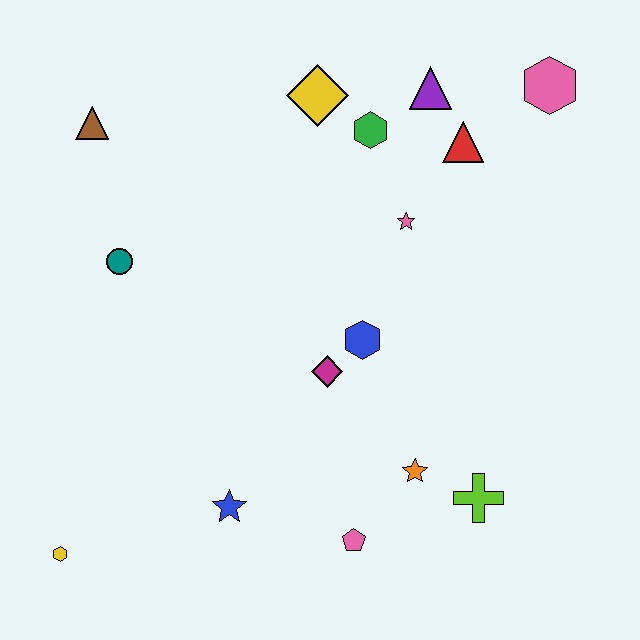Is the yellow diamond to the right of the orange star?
No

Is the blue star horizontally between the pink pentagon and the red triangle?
No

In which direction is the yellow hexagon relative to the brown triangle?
The yellow hexagon is below the brown triangle.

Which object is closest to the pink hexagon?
The red triangle is closest to the pink hexagon.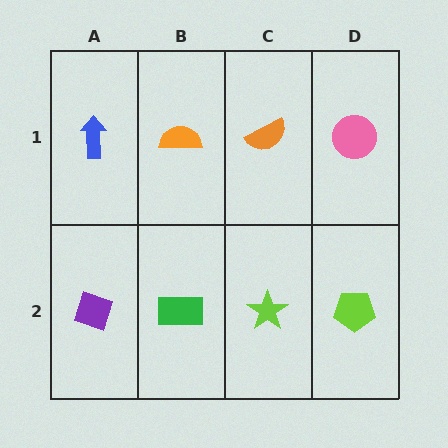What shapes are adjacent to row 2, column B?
An orange semicircle (row 1, column B), a purple diamond (row 2, column A), a lime star (row 2, column C).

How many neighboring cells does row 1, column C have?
3.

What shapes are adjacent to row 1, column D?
A lime pentagon (row 2, column D), an orange semicircle (row 1, column C).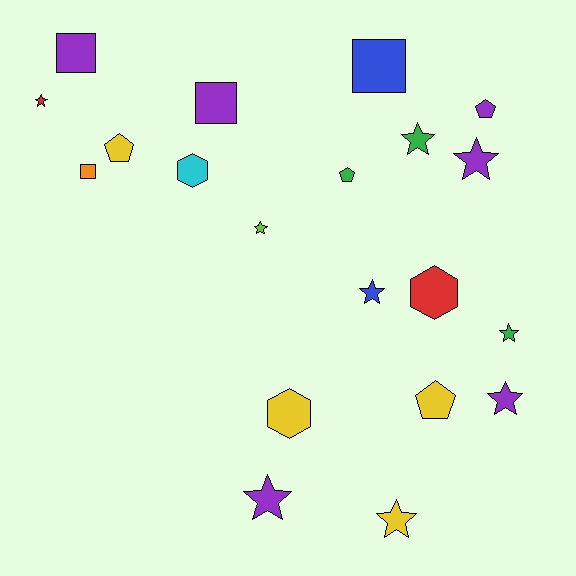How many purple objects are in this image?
There are 6 purple objects.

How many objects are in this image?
There are 20 objects.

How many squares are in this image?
There are 4 squares.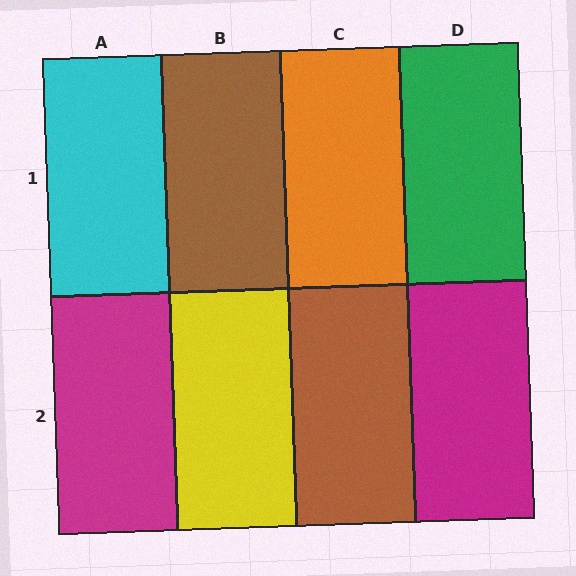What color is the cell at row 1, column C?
Orange.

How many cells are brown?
2 cells are brown.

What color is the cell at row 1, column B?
Brown.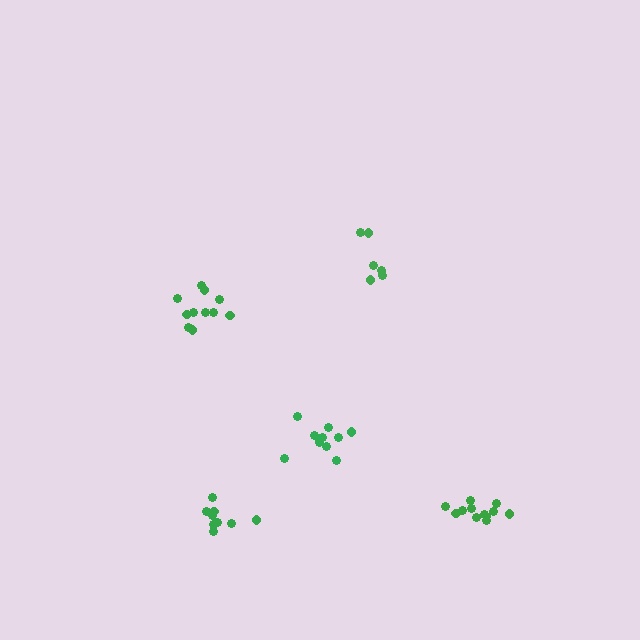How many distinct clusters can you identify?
There are 5 distinct clusters.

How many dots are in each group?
Group 1: 11 dots, Group 2: 9 dots, Group 3: 12 dots, Group 4: 6 dots, Group 5: 11 dots (49 total).